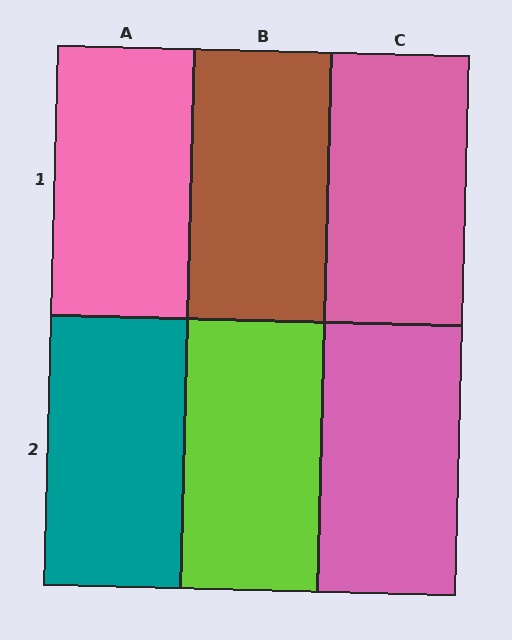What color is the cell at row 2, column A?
Teal.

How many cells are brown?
1 cell is brown.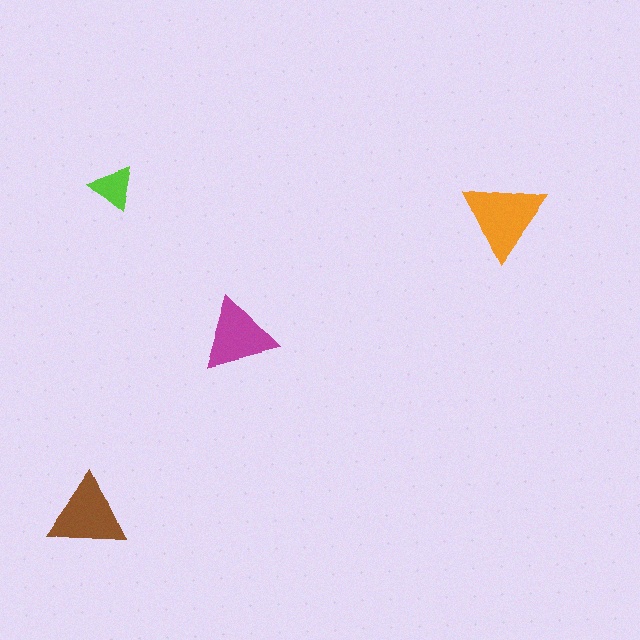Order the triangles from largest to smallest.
the orange one, the brown one, the magenta one, the lime one.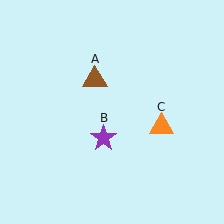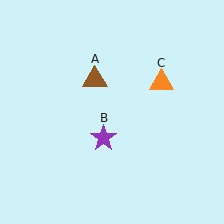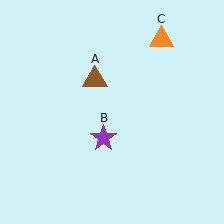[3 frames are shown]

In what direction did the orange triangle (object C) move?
The orange triangle (object C) moved up.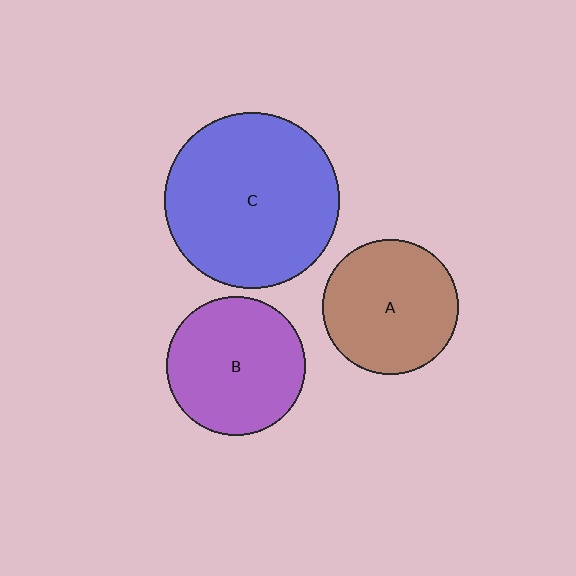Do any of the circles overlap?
No, none of the circles overlap.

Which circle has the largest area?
Circle C (blue).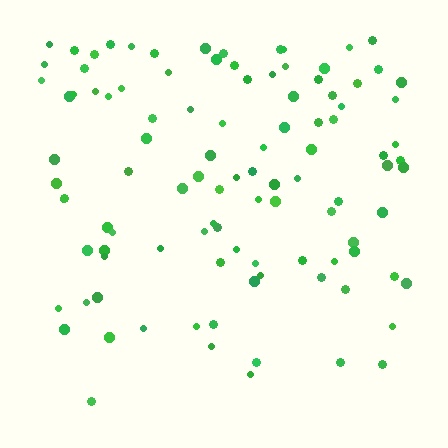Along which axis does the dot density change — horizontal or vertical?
Vertical.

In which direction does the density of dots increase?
From bottom to top, with the top side densest.